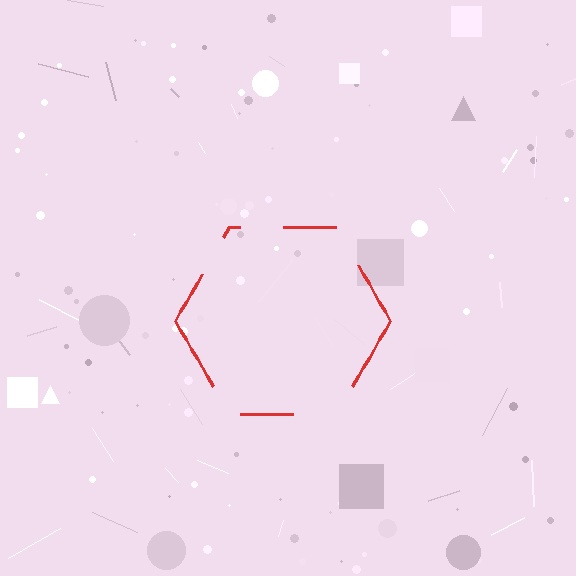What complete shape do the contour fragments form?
The contour fragments form a hexagon.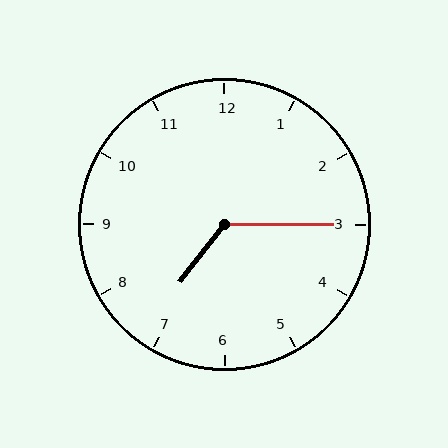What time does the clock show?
7:15.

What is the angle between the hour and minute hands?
Approximately 128 degrees.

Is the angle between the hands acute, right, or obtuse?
It is obtuse.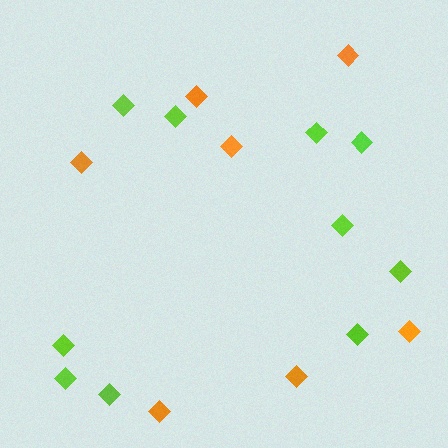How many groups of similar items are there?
There are 2 groups: one group of lime diamonds (10) and one group of orange diamonds (7).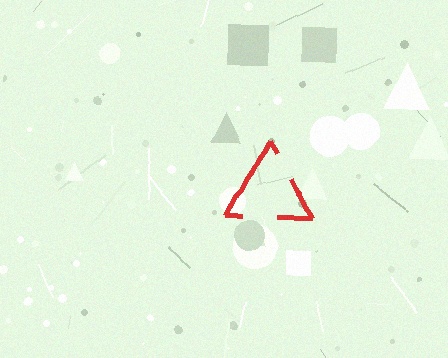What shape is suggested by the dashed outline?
The dashed outline suggests a triangle.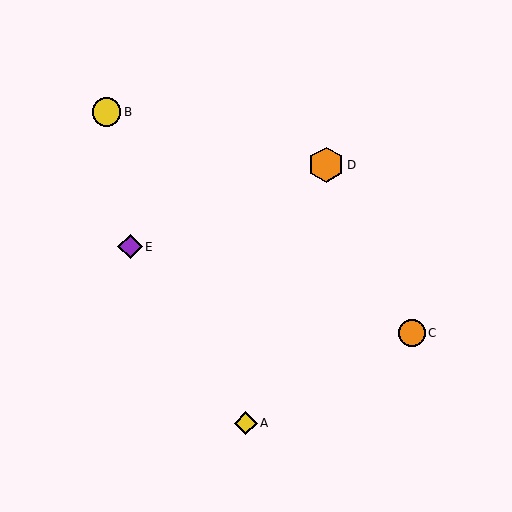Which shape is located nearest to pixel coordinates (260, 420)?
The yellow diamond (labeled A) at (246, 423) is nearest to that location.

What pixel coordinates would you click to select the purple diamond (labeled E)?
Click at (130, 247) to select the purple diamond E.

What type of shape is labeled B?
Shape B is a yellow circle.